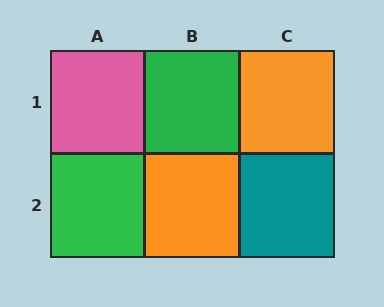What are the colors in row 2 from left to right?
Green, orange, teal.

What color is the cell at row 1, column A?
Pink.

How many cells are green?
2 cells are green.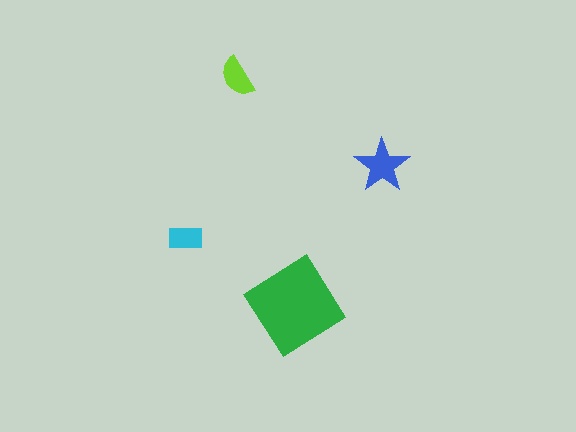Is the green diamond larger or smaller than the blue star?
Larger.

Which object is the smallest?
The cyan rectangle.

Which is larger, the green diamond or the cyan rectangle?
The green diamond.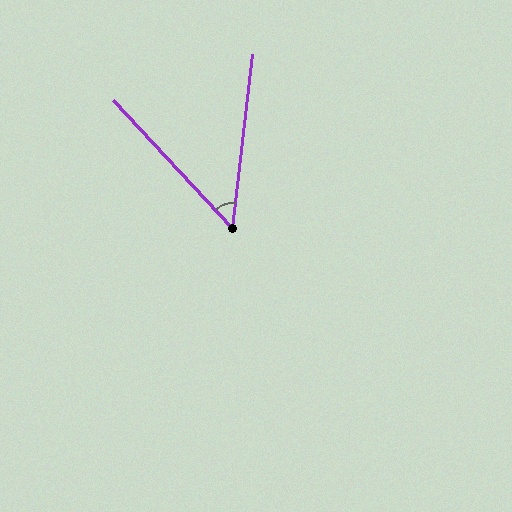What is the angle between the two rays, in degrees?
Approximately 49 degrees.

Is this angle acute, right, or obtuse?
It is acute.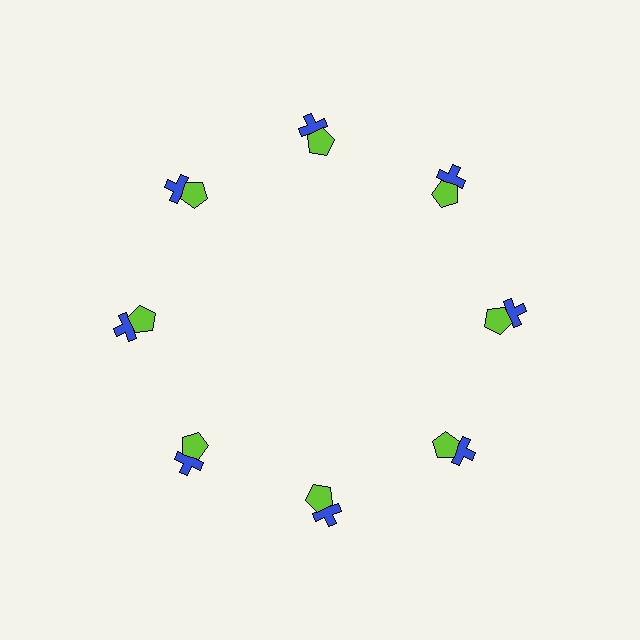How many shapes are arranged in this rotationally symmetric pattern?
There are 16 shapes, arranged in 8 groups of 2.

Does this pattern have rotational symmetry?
Yes, this pattern has 8-fold rotational symmetry. It looks the same after rotating 45 degrees around the center.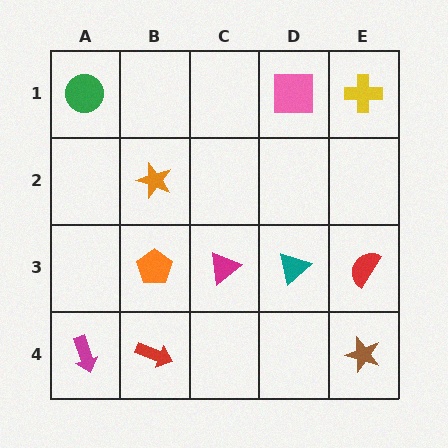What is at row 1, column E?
A yellow cross.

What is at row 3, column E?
A red semicircle.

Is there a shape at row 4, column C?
No, that cell is empty.